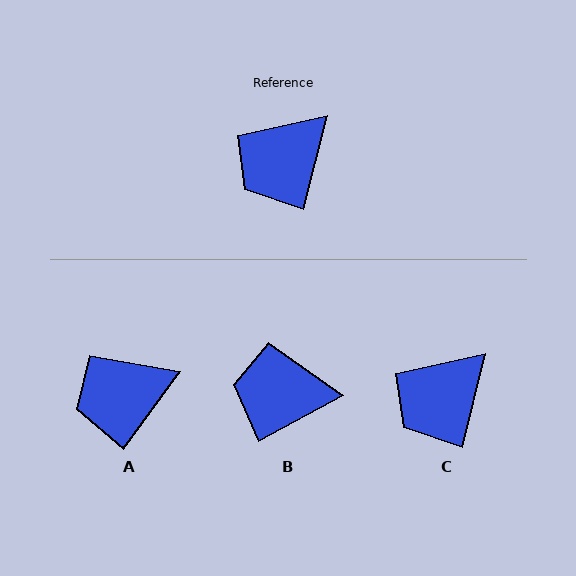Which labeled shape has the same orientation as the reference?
C.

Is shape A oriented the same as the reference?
No, it is off by about 22 degrees.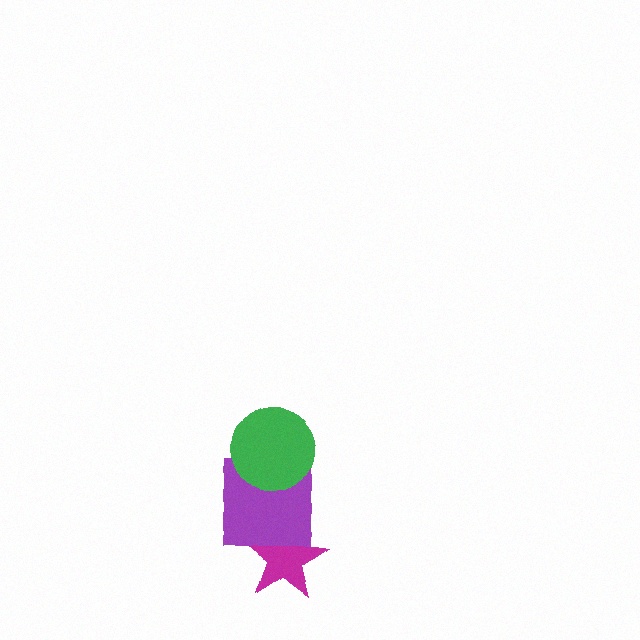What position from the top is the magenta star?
The magenta star is 3rd from the top.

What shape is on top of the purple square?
The green circle is on top of the purple square.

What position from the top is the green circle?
The green circle is 1st from the top.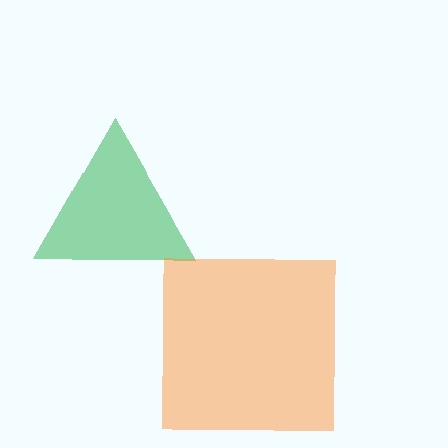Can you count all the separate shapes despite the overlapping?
Yes, there are 2 separate shapes.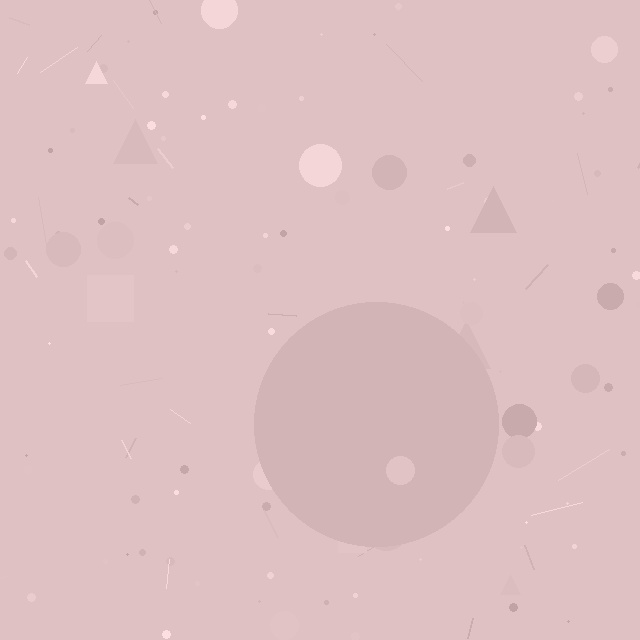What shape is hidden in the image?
A circle is hidden in the image.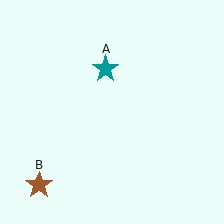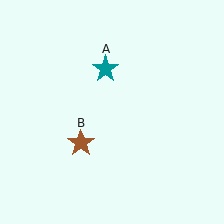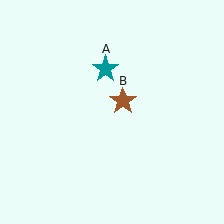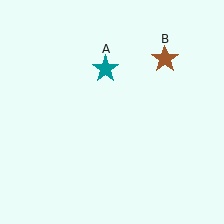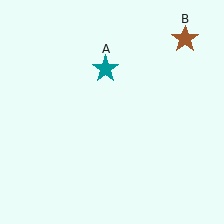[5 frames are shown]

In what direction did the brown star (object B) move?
The brown star (object B) moved up and to the right.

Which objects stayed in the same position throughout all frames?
Teal star (object A) remained stationary.